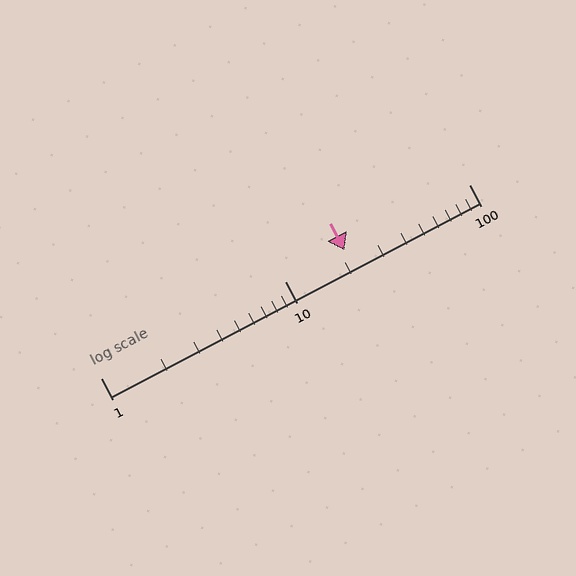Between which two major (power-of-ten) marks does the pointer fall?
The pointer is between 10 and 100.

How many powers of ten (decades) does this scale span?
The scale spans 2 decades, from 1 to 100.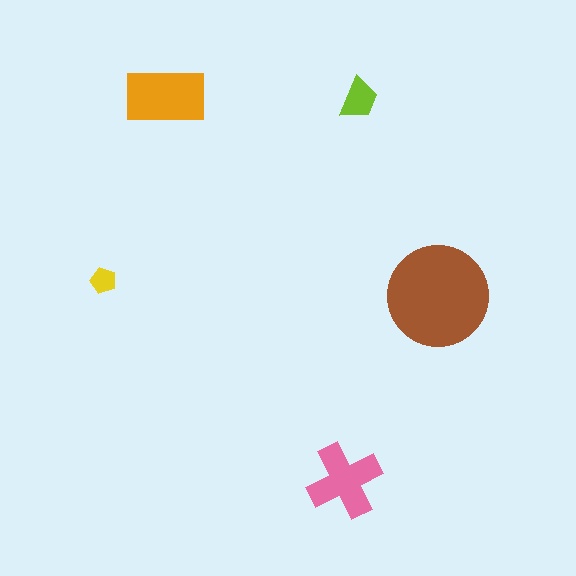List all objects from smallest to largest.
The yellow pentagon, the lime trapezoid, the pink cross, the orange rectangle, the brown circle.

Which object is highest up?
The orange rectangle is topmost.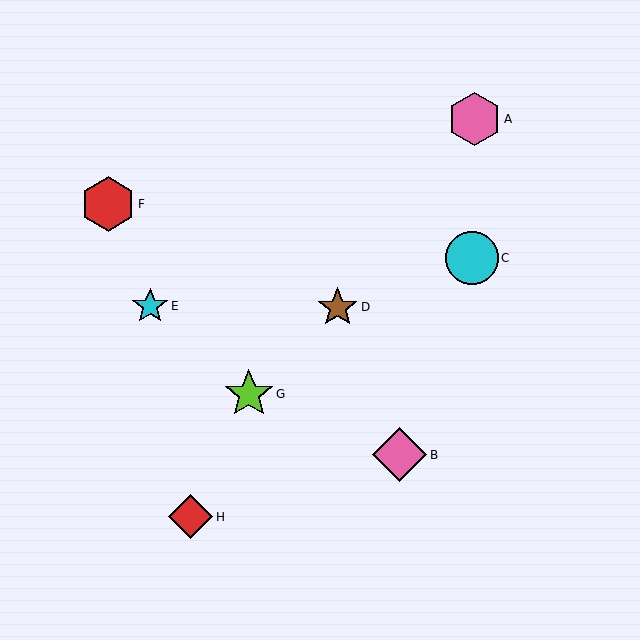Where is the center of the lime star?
The center of the lime star is at (249, 394).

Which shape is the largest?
The red hexagon (labeled F) is the largest.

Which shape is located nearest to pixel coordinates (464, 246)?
The cyan circle (labeled C) at (472, 258) is nearest to that location.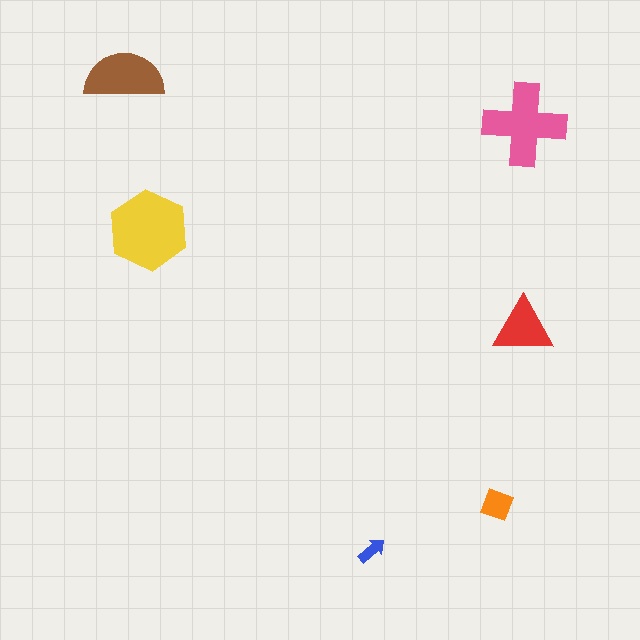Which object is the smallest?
The blue arrow.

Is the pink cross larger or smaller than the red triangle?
Larger.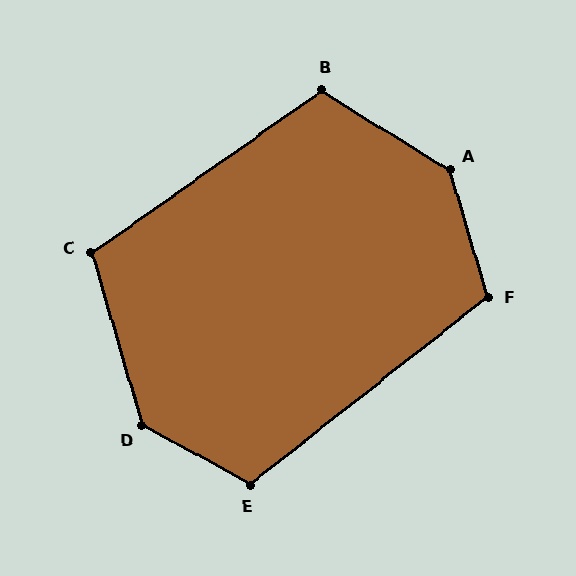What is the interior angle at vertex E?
Approximately 113 degrees (obtuse).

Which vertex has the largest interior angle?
A, at approximately 138 degrees.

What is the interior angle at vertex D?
Approximately 135 degrees (obtuse).